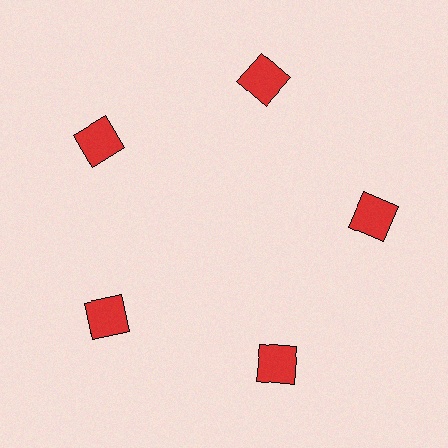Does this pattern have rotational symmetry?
Yes, this pattern has 5-fold rotational symmetry. It looks the same after rotating 72 degrees around the center.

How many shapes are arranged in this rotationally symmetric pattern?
There are 5 shapes, arranged in 5 groups of 1.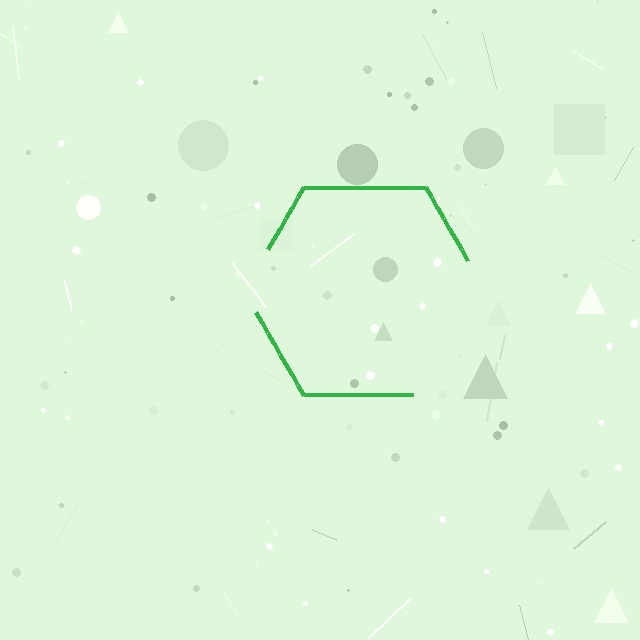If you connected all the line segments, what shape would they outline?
They would outline a hexagon.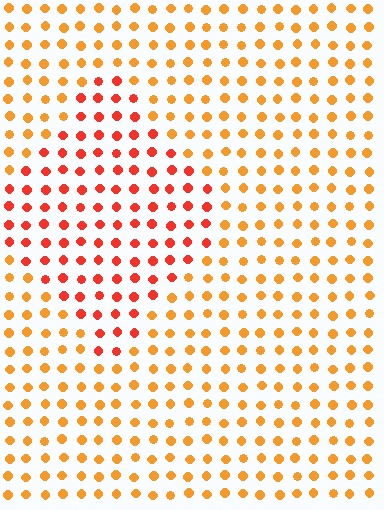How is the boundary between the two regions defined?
The boundary is defined purely by a slight shift in hue (about 31 degrees). Spacing, size, and orientation are identical on both sides.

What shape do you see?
I see a diamond.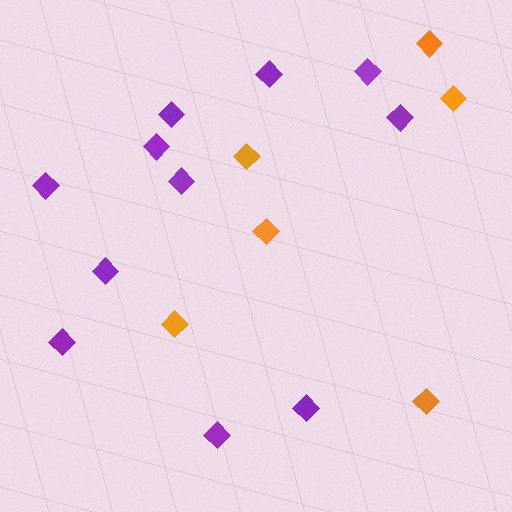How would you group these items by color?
There are 2 groups: one group of purple diamonds (11) and one group of orange diamonds (6).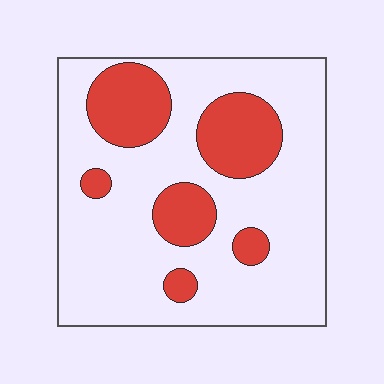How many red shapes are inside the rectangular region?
6.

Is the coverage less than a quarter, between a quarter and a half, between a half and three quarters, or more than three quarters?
Less than a quarter.